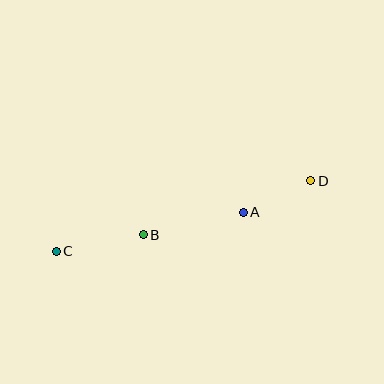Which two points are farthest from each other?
Points C and D are farthest from each other.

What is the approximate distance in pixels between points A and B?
The distance between A and B is approximately 102 pixels.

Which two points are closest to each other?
Points A and D are closest to each other.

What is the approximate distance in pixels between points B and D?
The distance between B and D is approximately 176 pixels.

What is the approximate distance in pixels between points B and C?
The distance between B and C is approximately 89 pixels.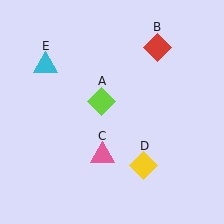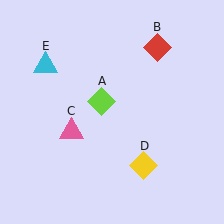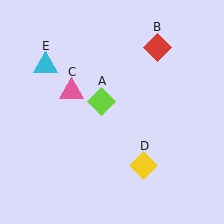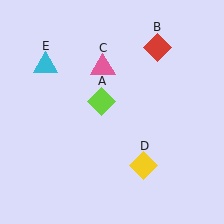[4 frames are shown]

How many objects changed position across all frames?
1 object changed position: pink triangle (object C).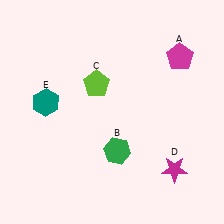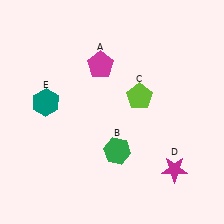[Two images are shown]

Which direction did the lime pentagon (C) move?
The lime pentagon (C) moved right.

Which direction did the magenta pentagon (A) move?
The magenta pentagon (A) moved left.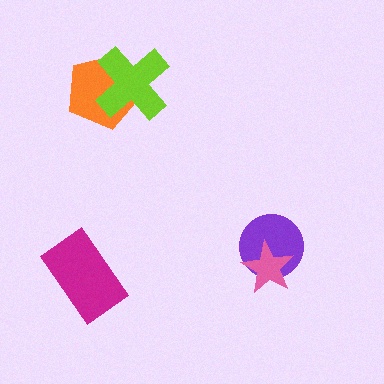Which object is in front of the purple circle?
The pink star is in front of the purple circle.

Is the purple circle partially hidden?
Yes, it is partially covered by another shape.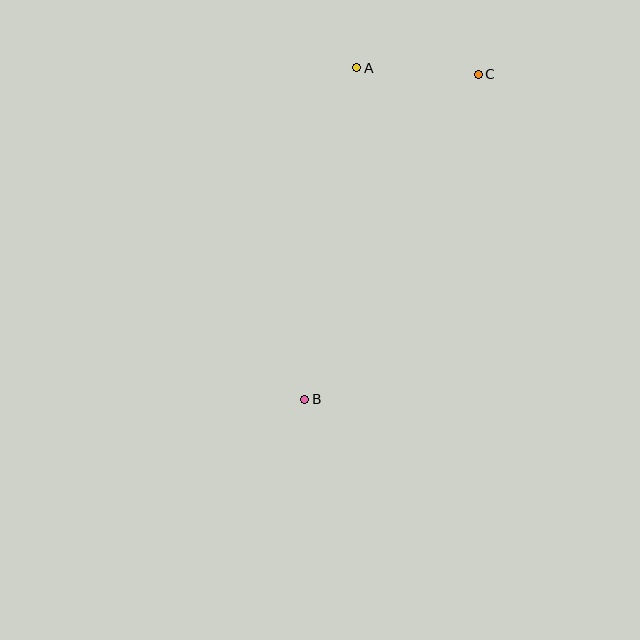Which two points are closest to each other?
Points A and C are closest to each other.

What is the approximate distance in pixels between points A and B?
The distance between A and B is approximately 336 pixels.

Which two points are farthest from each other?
Points B and C are farthest from each other.